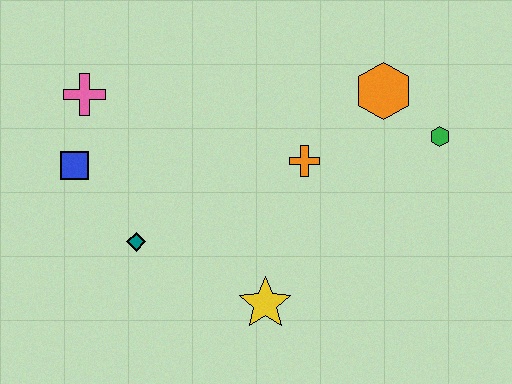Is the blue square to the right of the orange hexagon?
No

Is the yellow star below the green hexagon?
Yes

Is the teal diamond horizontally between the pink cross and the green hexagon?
Yes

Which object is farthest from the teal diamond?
The green hexagon is farthest from the teal diamond.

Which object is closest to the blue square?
The pink cross is closest to the blue square.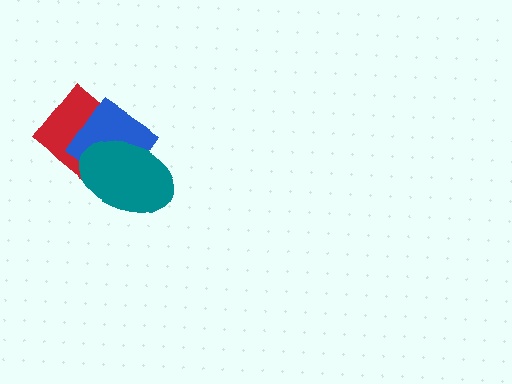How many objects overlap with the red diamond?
2 objects overlap with the red diamond.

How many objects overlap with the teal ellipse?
2 objects overlap with the teal ellipse.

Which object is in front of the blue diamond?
The teal ellipse is in front of the blue diamond.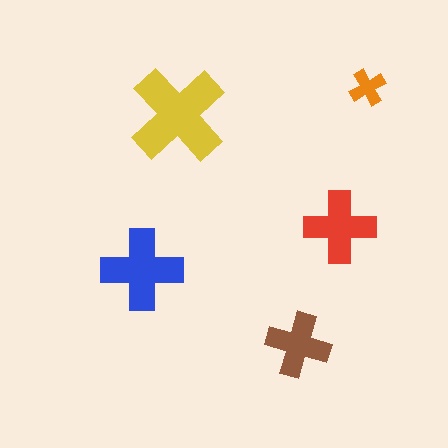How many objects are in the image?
There are 5 objects in the image.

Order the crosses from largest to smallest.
the yellow one, the blue one, the red one, the brown one, the orange one.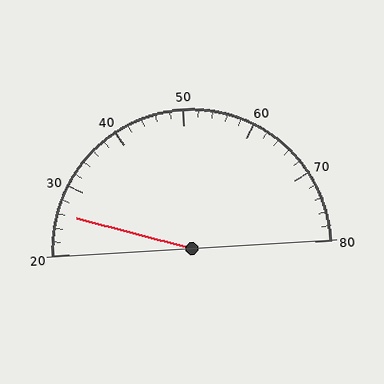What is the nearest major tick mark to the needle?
The nearest major tick mark is 30.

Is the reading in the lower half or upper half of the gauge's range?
The reading is in the lower half of the range (20 to 80).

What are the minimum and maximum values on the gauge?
The gauge ranges from 20 to 80.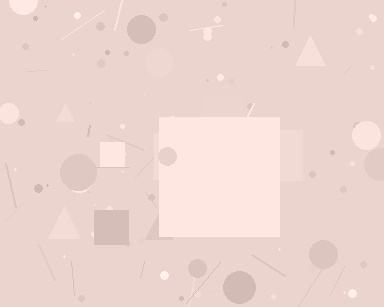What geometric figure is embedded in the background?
A square is embedded in the background.